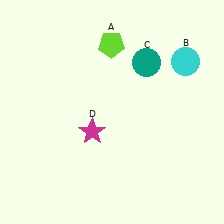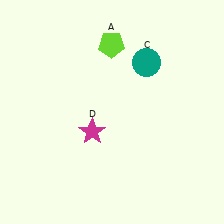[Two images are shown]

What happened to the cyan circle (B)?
The cyan circle (B) was removed in Image 2. It was in the top-right area of Image 1.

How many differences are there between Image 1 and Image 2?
There is 1 difference between the two images.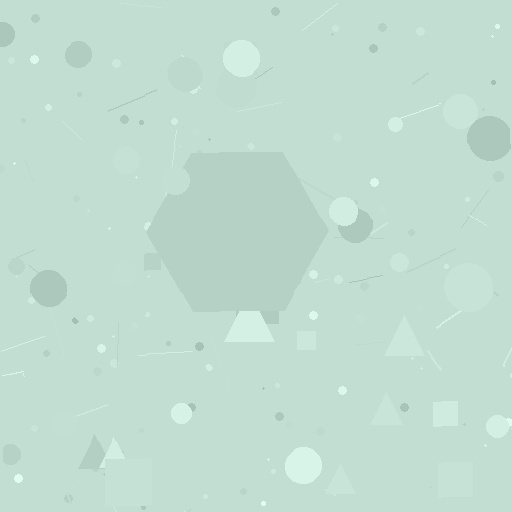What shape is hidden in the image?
A hexagon is hidden in the image.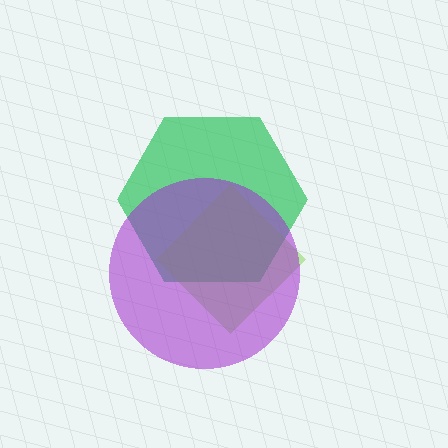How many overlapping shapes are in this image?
There are 3 overlapping shapes in the image.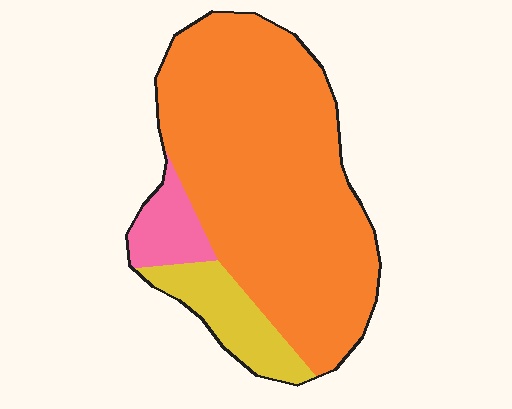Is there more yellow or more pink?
Yellow.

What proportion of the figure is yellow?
Yellow covers 13% of the figure.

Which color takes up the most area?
Orange, at roughly 80%.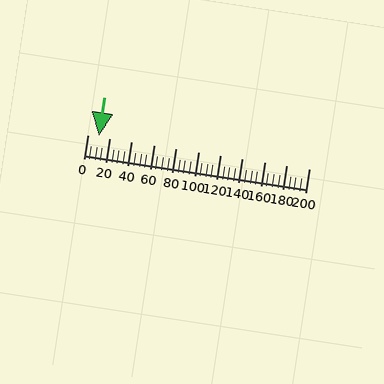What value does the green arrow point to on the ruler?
The green arrow points to approximately 10.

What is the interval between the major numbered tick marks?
The major tick marks are spaced 20 units apart.